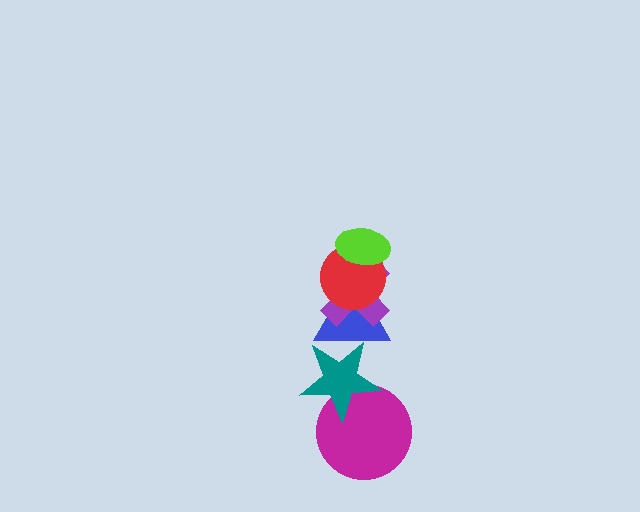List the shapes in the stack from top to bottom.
From top to bottom: the lime ellipse, the red circle, the purple cross, the blue triangle, the teal star, the magenta circle.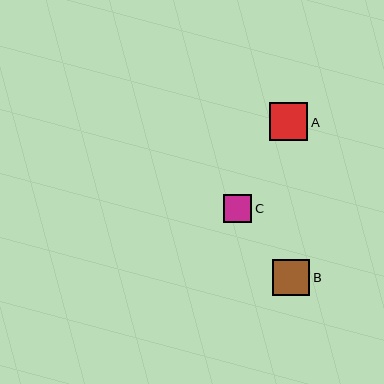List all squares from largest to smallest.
From largest to smallest: A, B, C.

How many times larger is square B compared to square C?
Square B is approximately 1.3 times the size of square C.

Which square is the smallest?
Square C is the smallest with a size of approximately 28 pixels.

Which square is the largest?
Square A is the largest with a size of approximately 38 pixels.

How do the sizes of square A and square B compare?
Square A and square B are approximately the same size.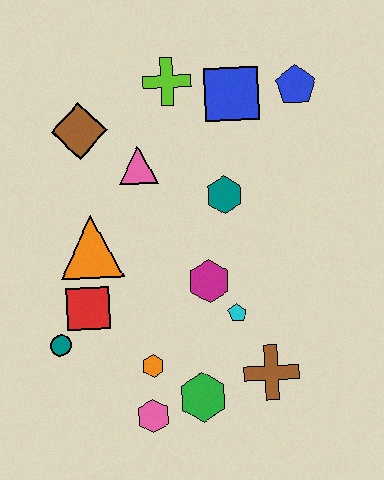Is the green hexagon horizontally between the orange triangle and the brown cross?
Yes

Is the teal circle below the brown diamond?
Yes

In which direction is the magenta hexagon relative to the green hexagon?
The magenta hexagon is above the green hexagon.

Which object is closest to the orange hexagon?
The pink hexagon is closest to the orange hexagon.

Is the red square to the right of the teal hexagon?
No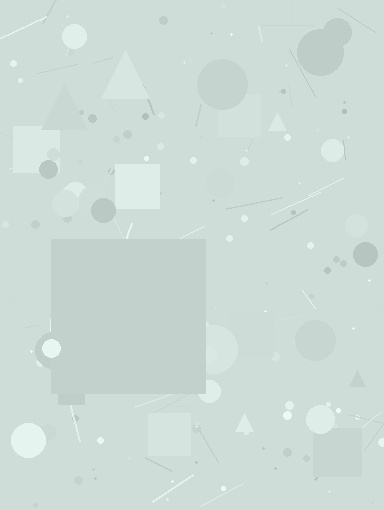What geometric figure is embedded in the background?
A square is embedded in the background.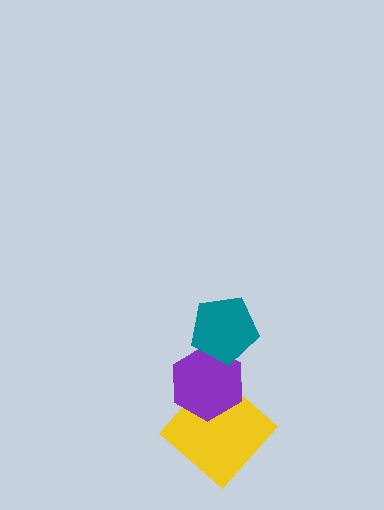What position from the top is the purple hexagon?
The purple hexagon is 2nd from the top.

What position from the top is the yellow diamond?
The yellow diamond is 3rd from the top.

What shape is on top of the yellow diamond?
The purple hexagon is on top of the yellow diamond.